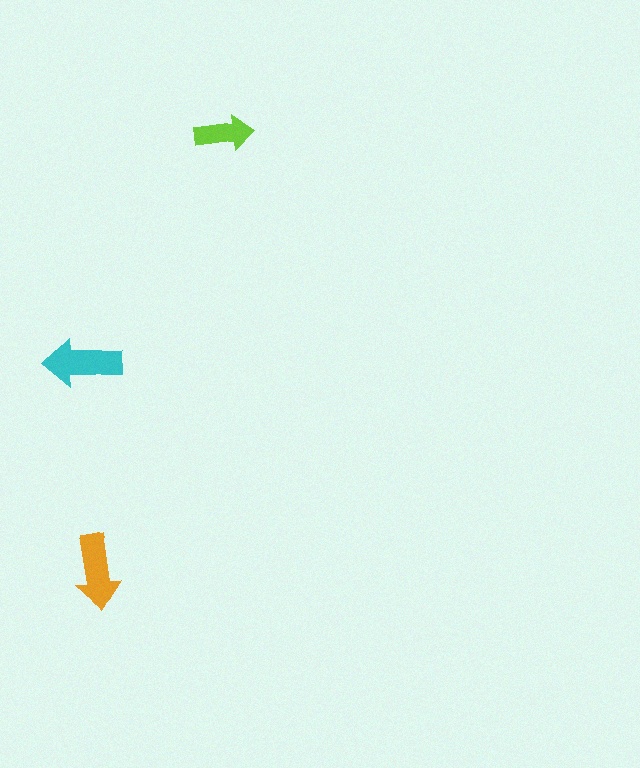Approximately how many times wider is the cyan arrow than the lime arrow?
About 1.5 times wider.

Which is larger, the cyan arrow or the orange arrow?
The cyan one.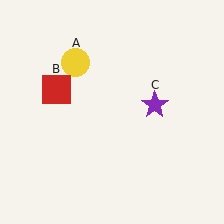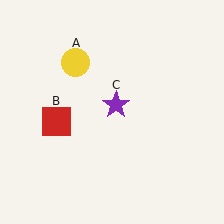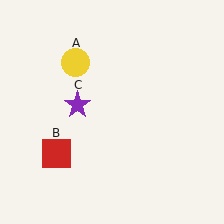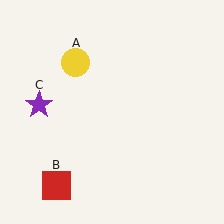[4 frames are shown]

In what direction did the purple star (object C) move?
The purple star (object C) moved left.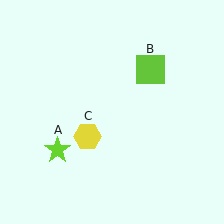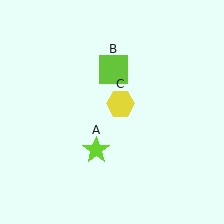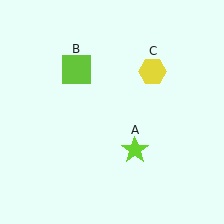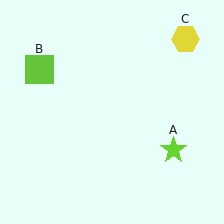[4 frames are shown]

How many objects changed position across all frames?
3 objects changed position: lime star (object A), lime square (object B), yellow hexagon (object C).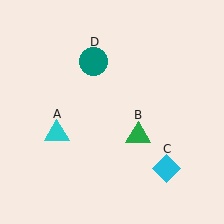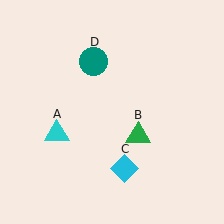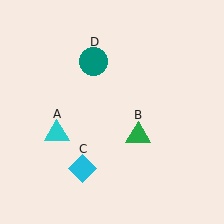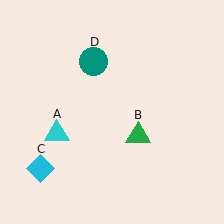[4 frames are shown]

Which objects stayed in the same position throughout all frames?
Cyan triangle (object A) and green triangle (object B) and teal circle (object D) remained stationary.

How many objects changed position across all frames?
1 object changed position: cyan diamond (object C).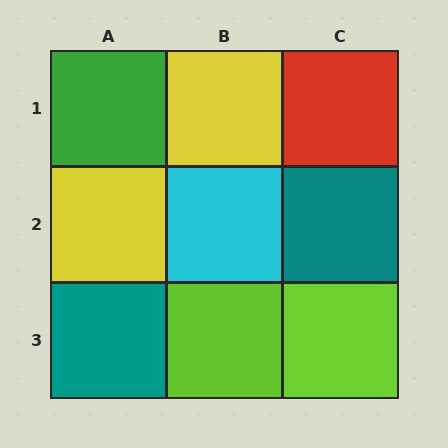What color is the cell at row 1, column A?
Green.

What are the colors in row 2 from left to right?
Yellow, cyan, teal.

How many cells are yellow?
2 cells are yellow.